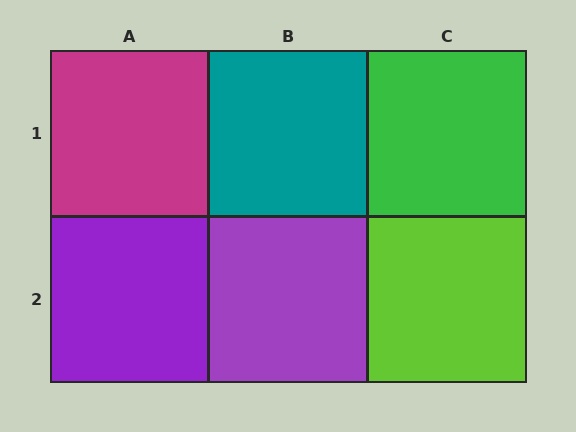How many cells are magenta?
1 cell is magenta.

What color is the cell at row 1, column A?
Magenta.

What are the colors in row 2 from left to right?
Purple, purple, lime.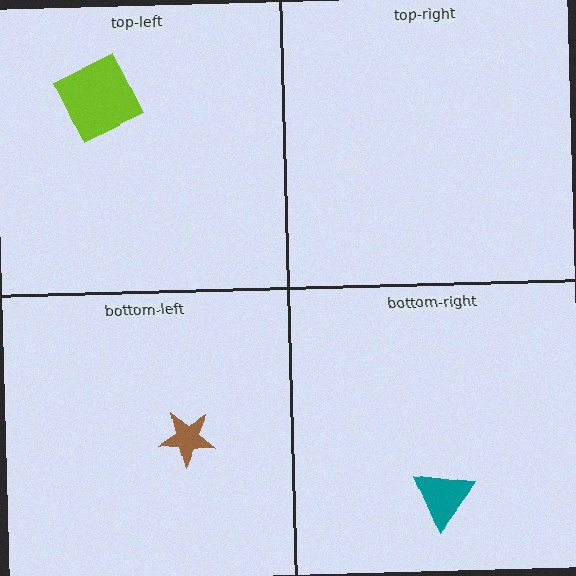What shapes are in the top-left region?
The lime diamond.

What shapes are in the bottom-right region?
The teal triangle.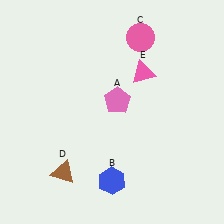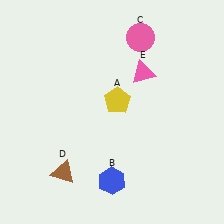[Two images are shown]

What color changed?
The pentagon (A) changed from pink in Image 1 to yellow in Image 2.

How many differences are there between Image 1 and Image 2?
There is 1 difference between the two images.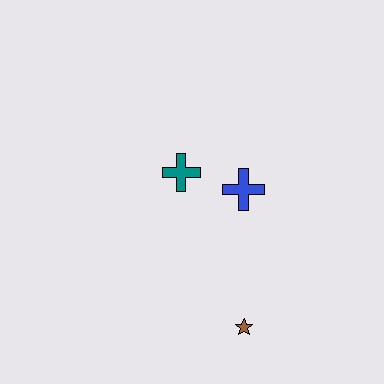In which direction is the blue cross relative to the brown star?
The blue cross is above the brown star.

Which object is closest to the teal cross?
The blue cross is closest to the teal cross.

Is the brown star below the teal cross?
Yes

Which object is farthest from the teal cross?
The brown star is farthest from the teal cross.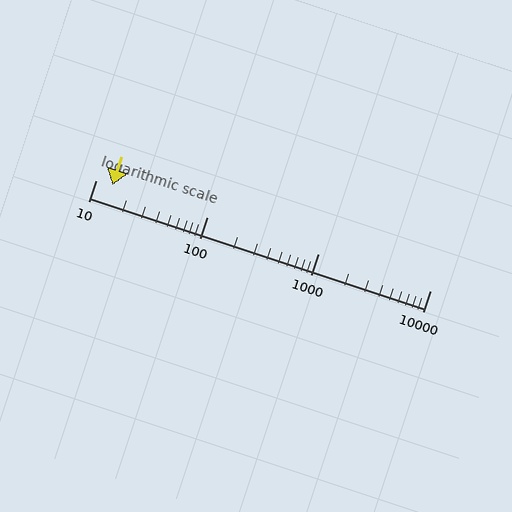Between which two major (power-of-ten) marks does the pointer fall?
The pointer is between 10 and 100.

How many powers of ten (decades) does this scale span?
The scale spans 3 decades, from 10 to 10000.